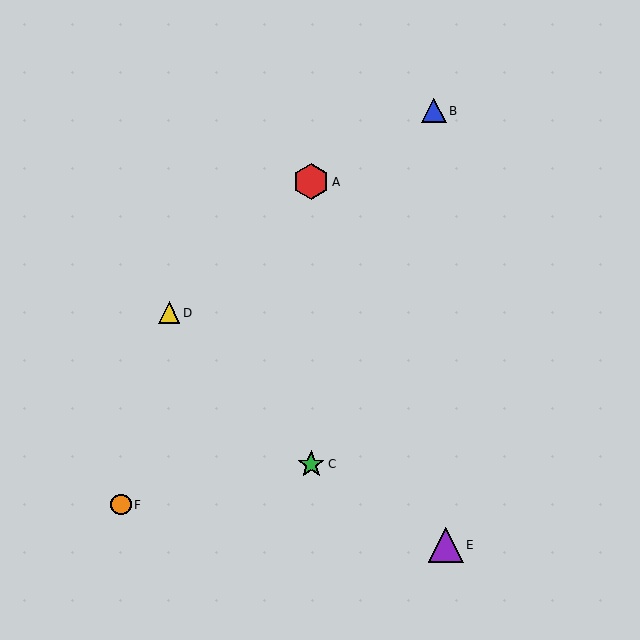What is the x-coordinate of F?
Object F is at x≈121.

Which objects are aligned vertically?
Objects A, C are aligned vertically.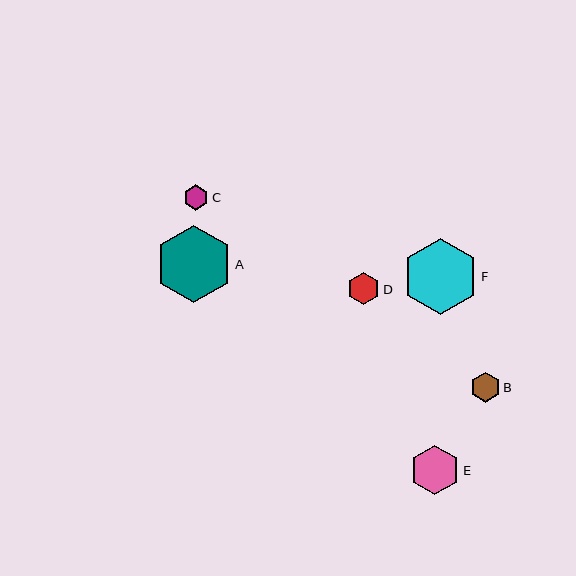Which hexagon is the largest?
Hexagon A is the largest with a size of approximately 77 pixels.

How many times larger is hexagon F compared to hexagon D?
Hexagon F is approximately 2.3 times the size of hexagon D.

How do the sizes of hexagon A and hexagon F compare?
Hexagon A and hexagon F are approximately the same size.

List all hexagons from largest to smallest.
From largest to smallest: A, F, E, D, B, C.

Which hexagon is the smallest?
Hexagon C is the smallest with a size of approximately 25 pixels.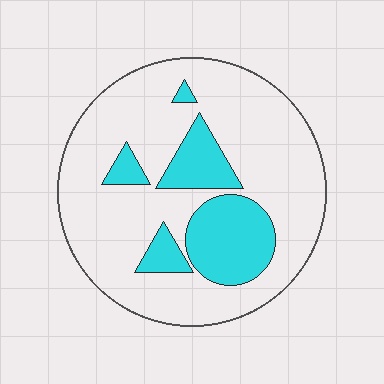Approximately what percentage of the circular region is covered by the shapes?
Approximately 25%.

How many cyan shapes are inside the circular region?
5.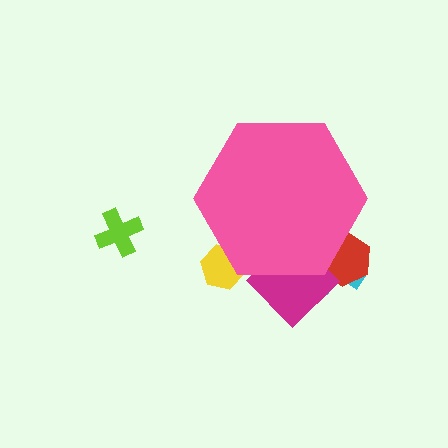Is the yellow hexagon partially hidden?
Yes, the yellow hexagon is partially hidden behind the pink hexagon.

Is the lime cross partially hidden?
No, the lime cross is fully visible.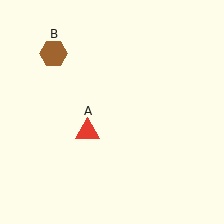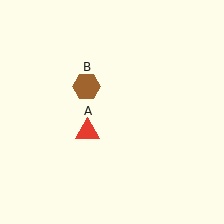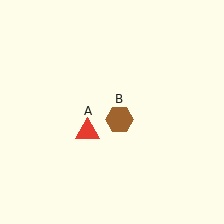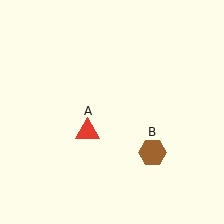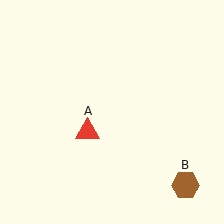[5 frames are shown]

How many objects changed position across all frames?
1 object changed position: brown hexagon (object B).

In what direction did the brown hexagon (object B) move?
The brown hexagon (object B) moved down and to the right.